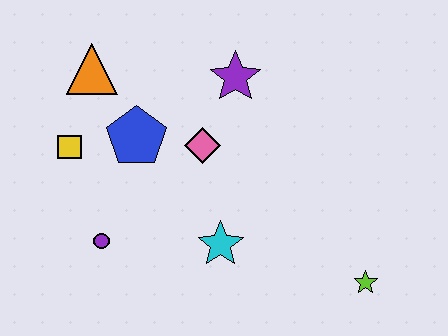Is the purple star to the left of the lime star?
Yes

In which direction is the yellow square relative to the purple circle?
The yellow square is above the purple circle.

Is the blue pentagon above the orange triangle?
No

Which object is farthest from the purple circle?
The lime star is farthest from the purple circle.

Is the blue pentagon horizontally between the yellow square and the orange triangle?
No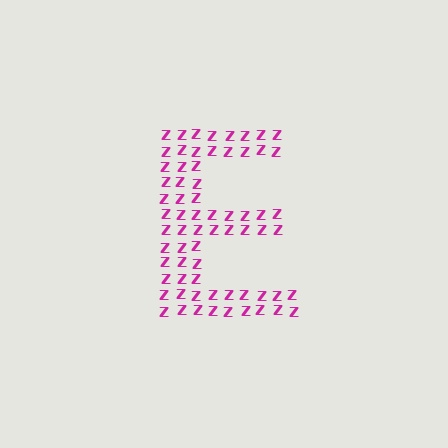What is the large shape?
The large shape is the letter E.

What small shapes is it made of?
It is made of small letter Z's.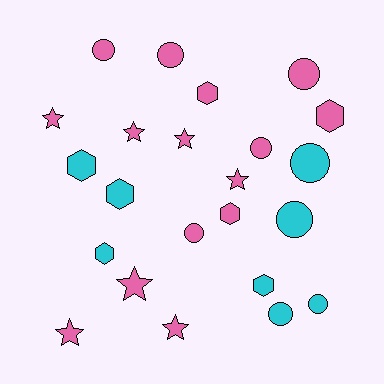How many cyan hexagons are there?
There are 4 cyan hexagons.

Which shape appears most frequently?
Circle, with 9 objects.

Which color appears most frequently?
Pink, with 15 objects.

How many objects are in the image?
There are 23 objects.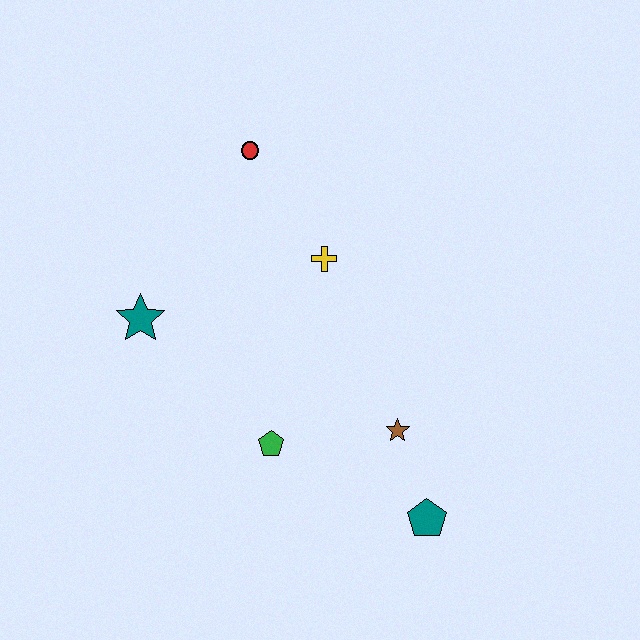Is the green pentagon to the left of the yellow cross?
Yes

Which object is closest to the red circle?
The yellow cross is closest to the red circle.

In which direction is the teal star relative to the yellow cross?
The teal star is to the left of the yellow cross.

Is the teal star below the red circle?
Yes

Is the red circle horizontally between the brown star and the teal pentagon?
No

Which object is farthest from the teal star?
The teal pentagon is farthest from the teal star.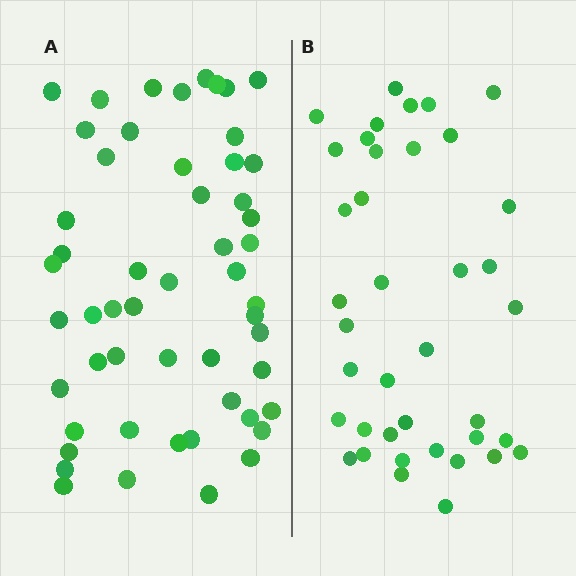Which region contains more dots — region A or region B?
Region A (the left region) has more dots.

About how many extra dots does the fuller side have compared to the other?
Region A has approximately 15 more dots than region B.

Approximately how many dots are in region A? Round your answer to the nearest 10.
About 50 dots. (The exact count is 53, which rounds to 50.)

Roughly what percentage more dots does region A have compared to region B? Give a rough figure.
About 35% more.